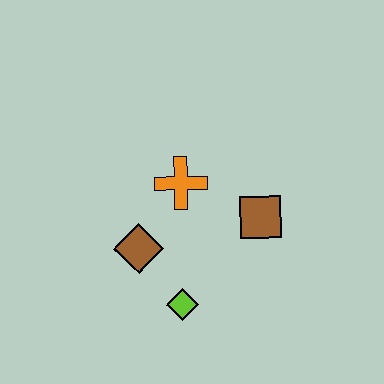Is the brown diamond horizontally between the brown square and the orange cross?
No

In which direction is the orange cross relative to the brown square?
The orange cross is to the left of the brown square.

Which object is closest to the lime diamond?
The brown diamond is closest to the lime diamond.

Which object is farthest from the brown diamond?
The brown square is farthest from the brown diamond.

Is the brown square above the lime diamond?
Yes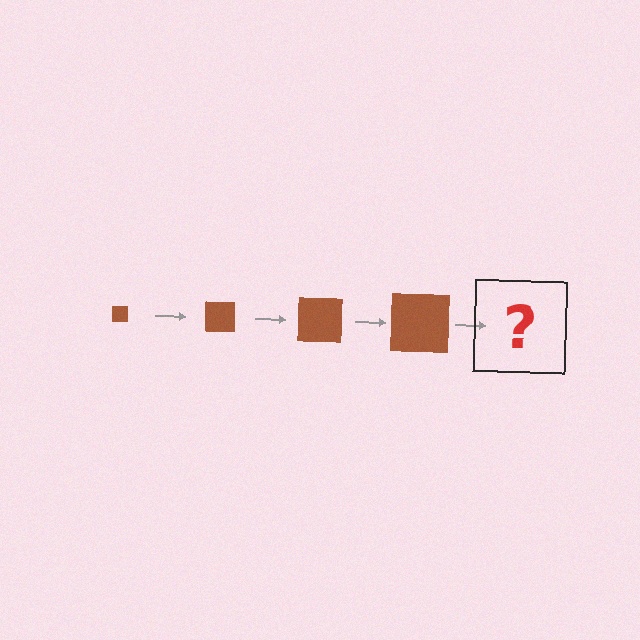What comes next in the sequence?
The next element should be a brown square, larger than the previous one.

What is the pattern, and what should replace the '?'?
The pattern is that the square gets progressively larger each step. The '?' should be a brown square, larger than the previous one.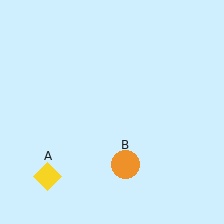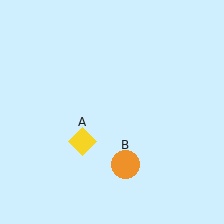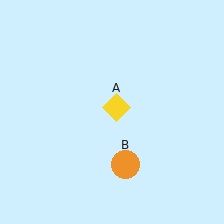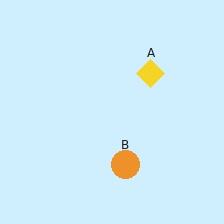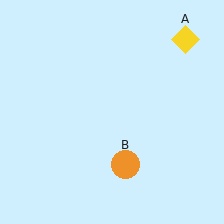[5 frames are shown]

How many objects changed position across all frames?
1 object changed position: yellow diamond (object A).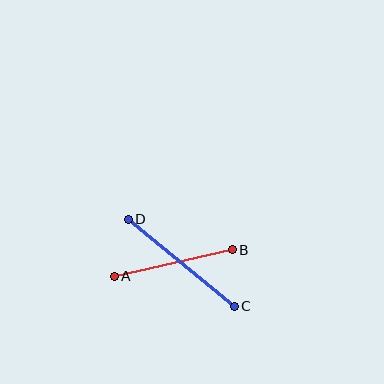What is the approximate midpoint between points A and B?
The midpoint is at approximately (173, 263) pixels.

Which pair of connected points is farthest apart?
Points C and D are farthest apart.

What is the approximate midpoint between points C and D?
The midpoint is at approximately (181, 263) pixels.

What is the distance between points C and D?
The distance is approximately 137 pixels.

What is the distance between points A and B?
The distance is approximately 121 pixels.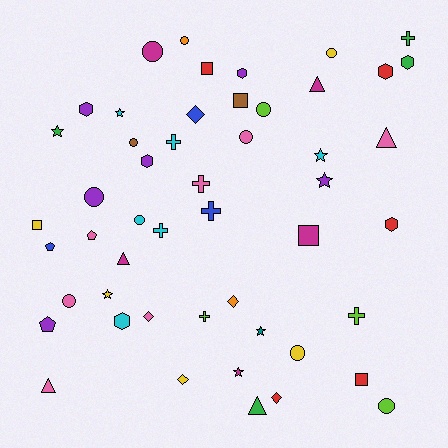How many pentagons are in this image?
There are 3 pentagons.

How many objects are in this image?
There are 50 objects.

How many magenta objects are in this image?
There are 5 magenta objects.